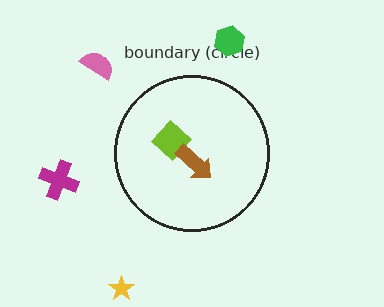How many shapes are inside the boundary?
2 inside, 4 outside.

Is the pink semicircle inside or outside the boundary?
Outside.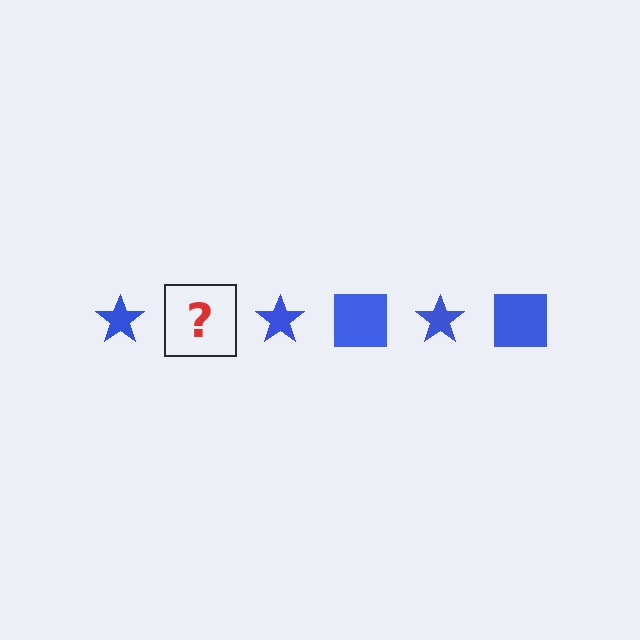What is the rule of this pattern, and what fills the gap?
The rule is that the pattern cycles through star, square shapes in blue. The gap should be filled with a blue square.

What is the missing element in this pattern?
The missing element is a blue square.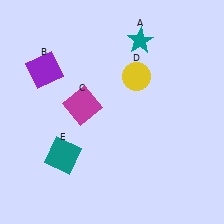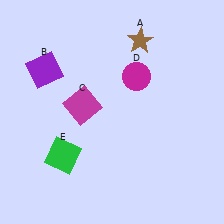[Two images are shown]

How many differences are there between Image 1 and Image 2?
There are 3 differences between the two images.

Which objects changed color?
A changed from teal to brown. D changed from yellow to magenta. E changed from teal to green.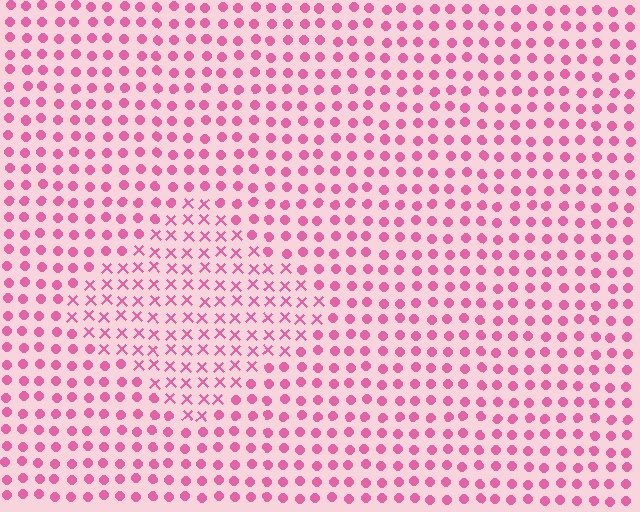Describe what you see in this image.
The image is filled with small pink elements arranged in a uniform grid. A diamond-shaped region contains X marks, while the surrounding area contains circles. The boundary is defined purely by the change in element shape.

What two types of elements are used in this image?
The image uses X marks inside the diamond region and circles outside it.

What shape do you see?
I see a diamond.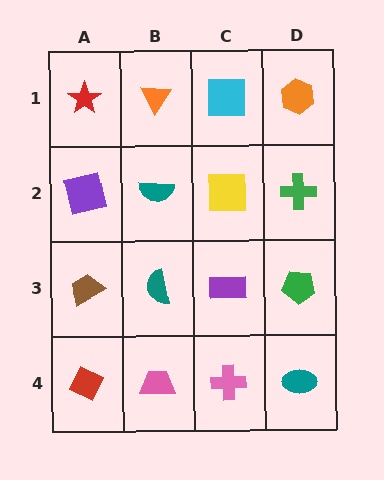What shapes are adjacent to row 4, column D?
A green pentagon (row 3, column D), a pink cross (row 4, column C).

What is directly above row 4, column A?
A brown trapezoid.